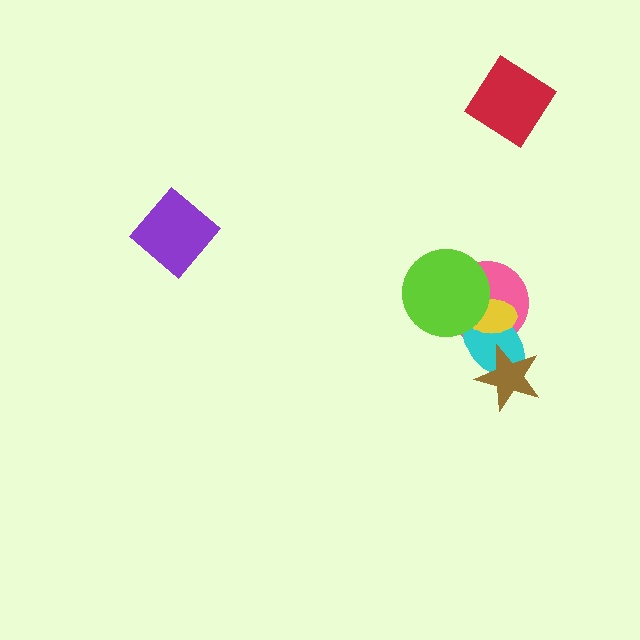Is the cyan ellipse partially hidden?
Yes, it is partially covered by another shape.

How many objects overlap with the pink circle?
3 objects overlap with the pink circle.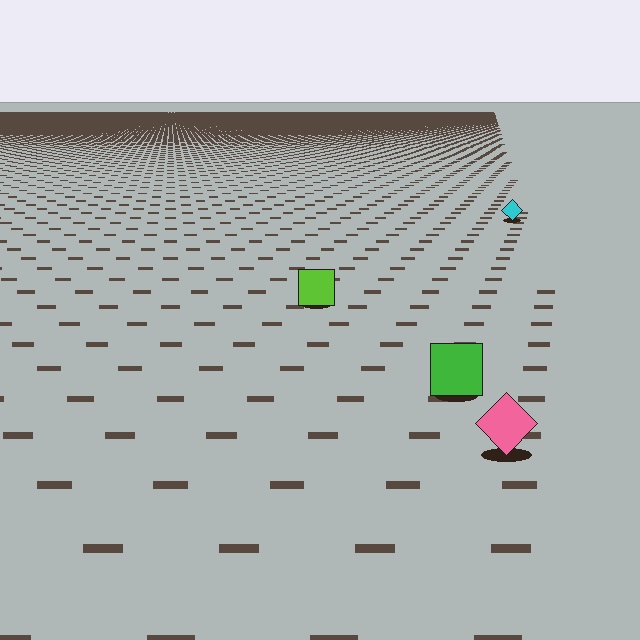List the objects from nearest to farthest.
From nearest to farthest: the pink diamond, the green square, the lime square, the cyan diamond.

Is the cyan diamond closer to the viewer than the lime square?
No. The lime square is closer — you can tell from the texture gradient: the ground texture is coarser near it.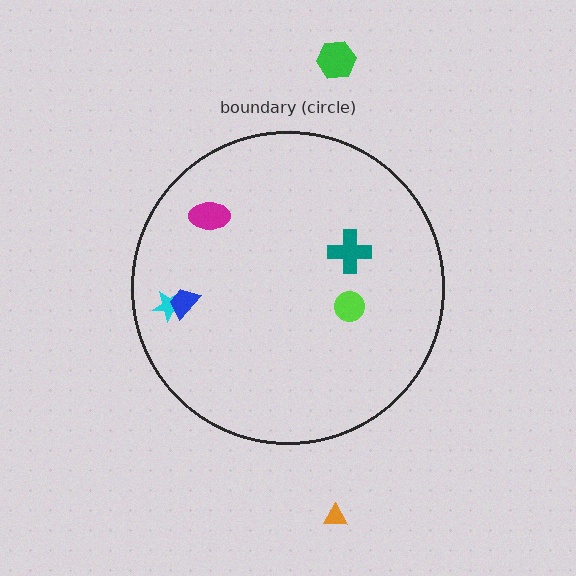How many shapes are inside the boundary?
5 inside, 2 outside.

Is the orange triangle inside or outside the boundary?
Outside.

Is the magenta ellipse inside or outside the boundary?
Inside.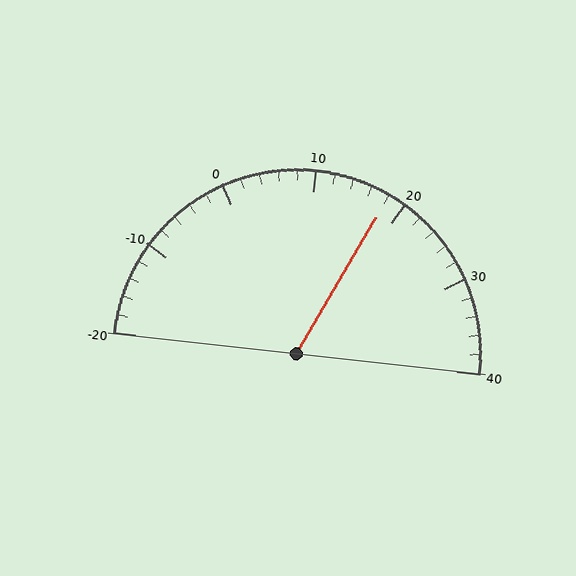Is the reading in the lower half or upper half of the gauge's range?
The reading is in the upper half of the range (-20 to 40).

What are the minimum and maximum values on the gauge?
The gauge ranges from -20 to 40.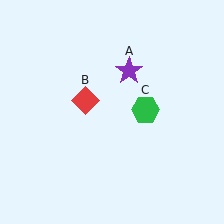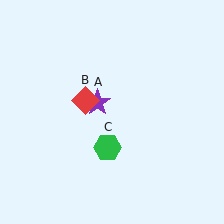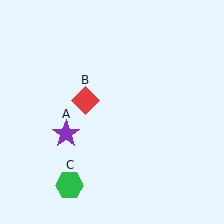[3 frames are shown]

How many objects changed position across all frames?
2 objects changed position: purple star (object A), green hexagon (object C).